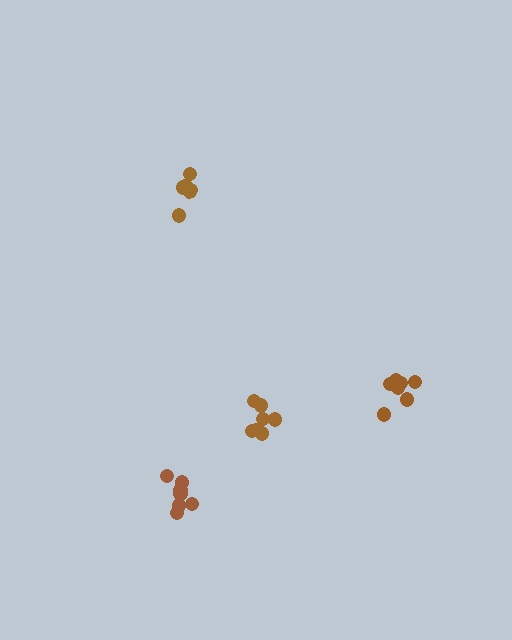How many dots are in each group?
Group 1: 7 dots, Group 2: 8 dots, Group 3: 6 dots, Group 4: 7 dots (28 total).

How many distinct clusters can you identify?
There are 4 distinct clusters.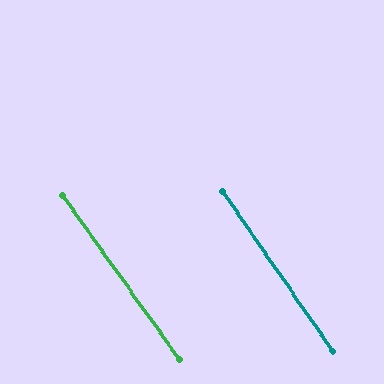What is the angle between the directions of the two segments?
Approximately 1 degree.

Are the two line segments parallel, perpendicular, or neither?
Parallel — their directions differ by only 1.0°.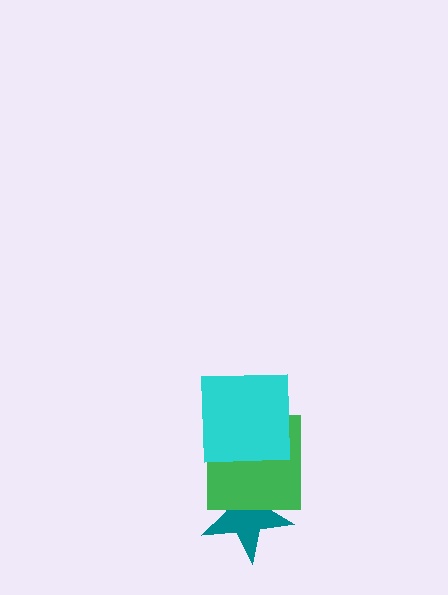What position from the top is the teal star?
The teal star is 3rd from the top.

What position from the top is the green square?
The green square is 2nd from the top.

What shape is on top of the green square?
The cyan square is on top of the green square.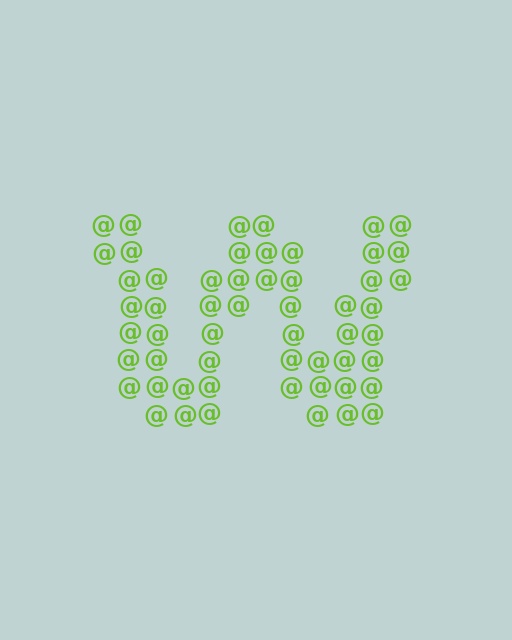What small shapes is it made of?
It is made of small at signs.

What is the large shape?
The large shape is the letter W.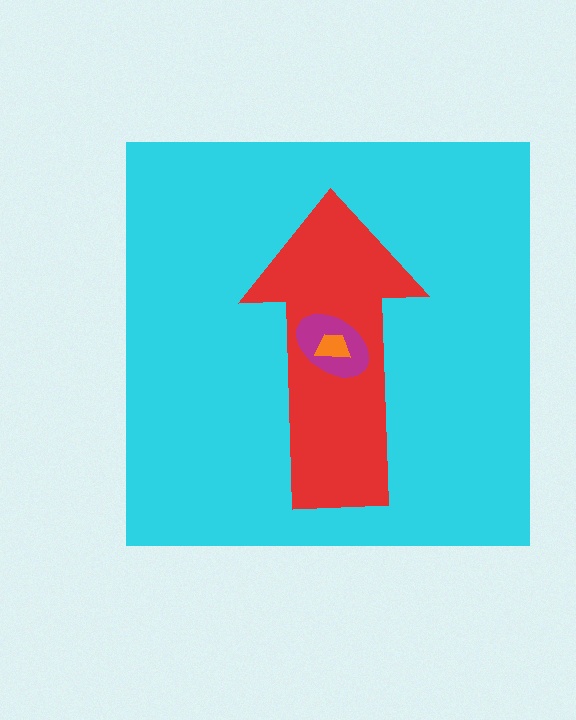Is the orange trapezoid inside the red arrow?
Yes.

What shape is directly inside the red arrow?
The magenta ellipse.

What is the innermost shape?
The orange trapezoid.